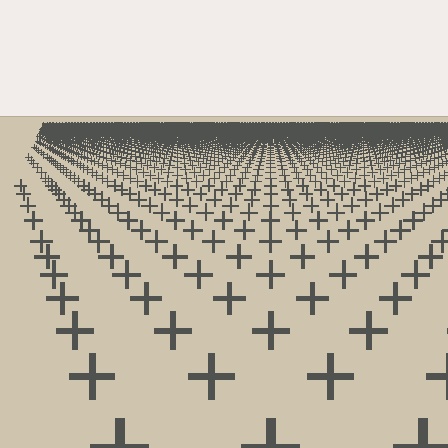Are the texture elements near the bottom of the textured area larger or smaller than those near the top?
Larger. Near the bottom, elements are closer to the viewer and appear at a bigger on-screen size.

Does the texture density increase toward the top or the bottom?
Density increases toward the top.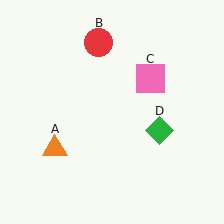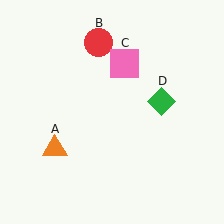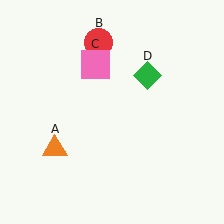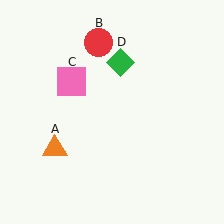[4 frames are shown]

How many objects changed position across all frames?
2 objects changed position: pink square (object C), green diamond (object D).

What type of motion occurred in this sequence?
The pink square (object C), green diamond (object D) rotated counterclockwise around the center of the scene.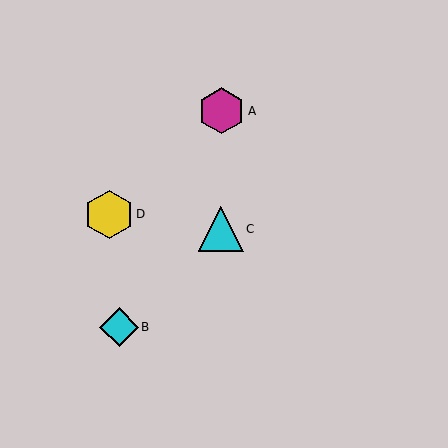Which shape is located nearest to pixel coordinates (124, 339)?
The cyan diamond (labeled B) at (119, 327) is nearest to that location.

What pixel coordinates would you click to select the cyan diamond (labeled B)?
Click at (119, 327) to select the cyan diamond B.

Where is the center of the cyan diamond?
The center of the cyan diamond is at (119, 327).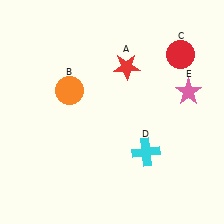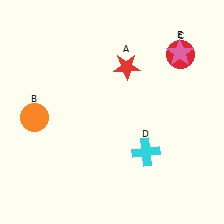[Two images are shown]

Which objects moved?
The objects that moved are: the orange circle (B), the pink star (E).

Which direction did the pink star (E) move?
The pink star (E) moved up.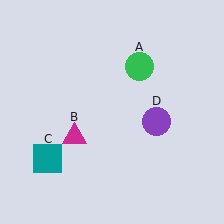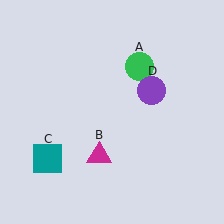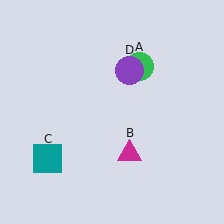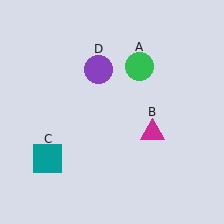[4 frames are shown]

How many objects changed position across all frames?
2 objects changed position: magenta triangle (object B), purple circle (object D).